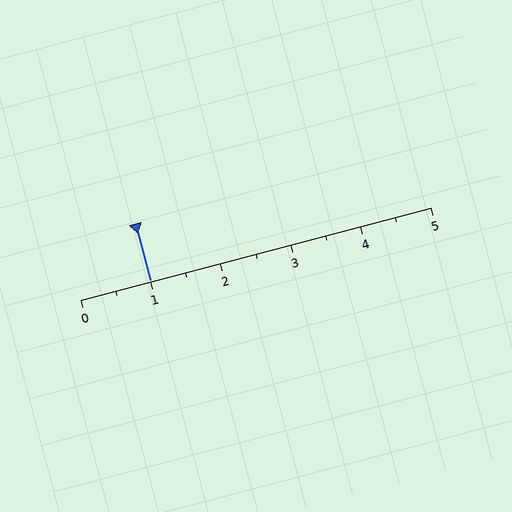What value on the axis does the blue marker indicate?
The marker indicates approximately 1.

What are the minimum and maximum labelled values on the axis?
The axis runs from 0 to 5.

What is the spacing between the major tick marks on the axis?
The major ticks are spaced 1 apart.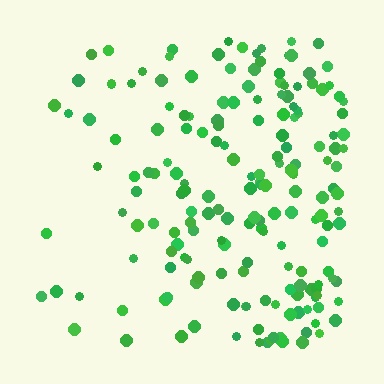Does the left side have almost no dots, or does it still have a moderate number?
Still a moderate number, just noticeably fewer than the right.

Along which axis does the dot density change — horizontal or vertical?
Horizontal.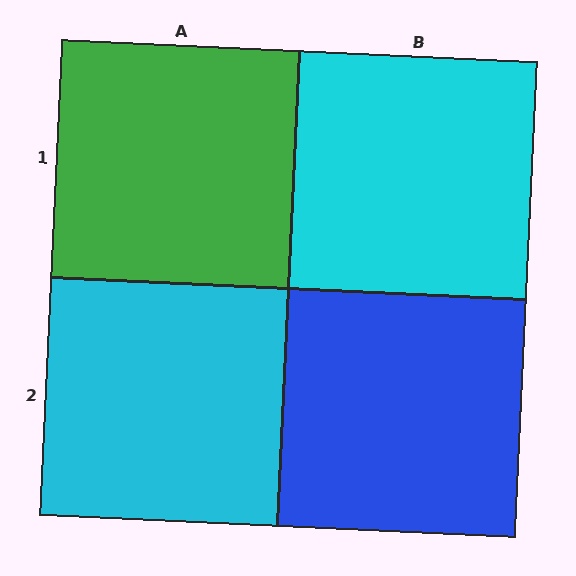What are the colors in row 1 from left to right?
Green, cyan.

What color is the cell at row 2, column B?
Blue.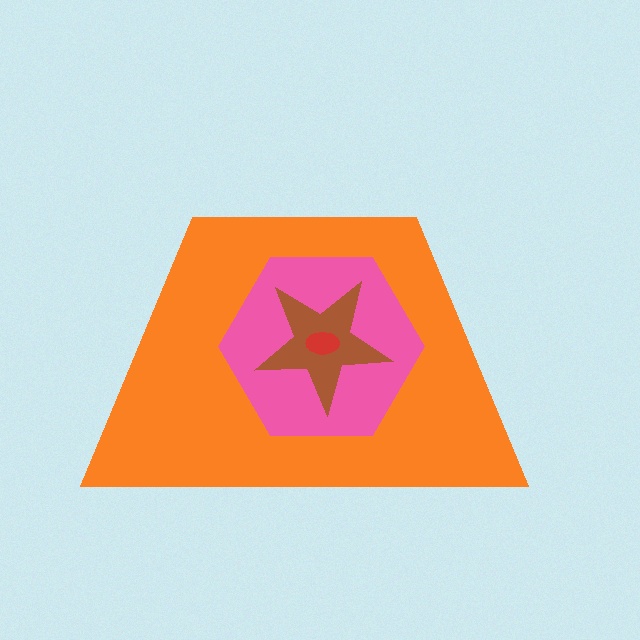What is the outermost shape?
The orange trapezoid.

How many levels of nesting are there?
4.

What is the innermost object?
The red ellipse.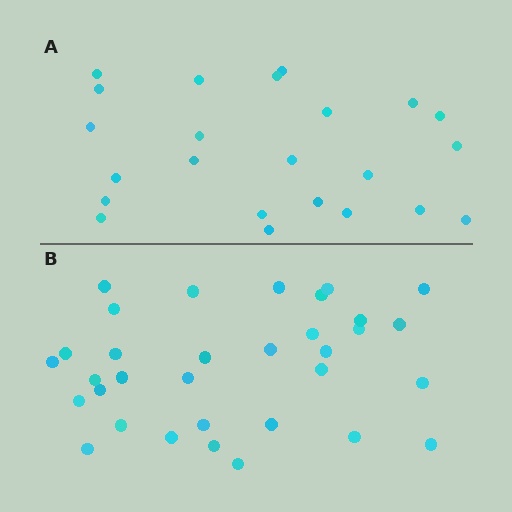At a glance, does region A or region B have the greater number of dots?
Region B (the bottom region) has more dots.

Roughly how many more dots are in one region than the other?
Region B has roughly 10 or so more dots than region A.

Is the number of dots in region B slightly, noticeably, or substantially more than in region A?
Region B has noticeably more, but not dramatically so. The ratio is roughly 1.4 to 1.